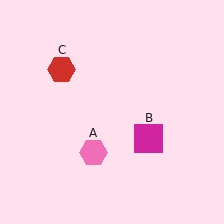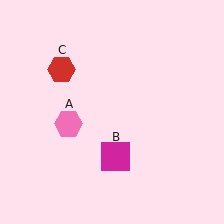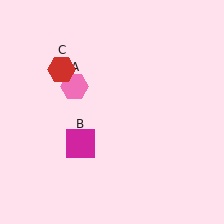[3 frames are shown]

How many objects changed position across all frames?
2 objects changed position: pink hexagon (object A), magenta square (object B).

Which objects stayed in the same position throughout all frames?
Red hexagon (object C) remained stationary.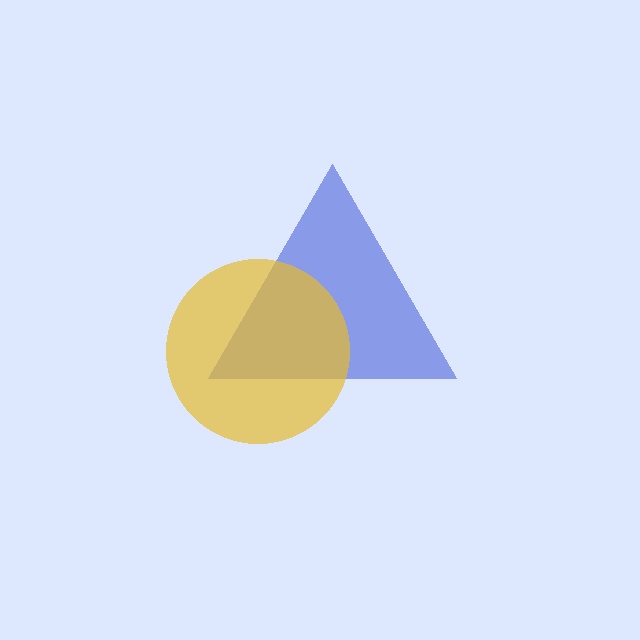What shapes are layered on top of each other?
The layered shapes are: a blue triangle, a yellow circle.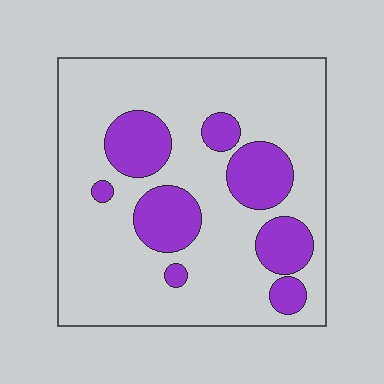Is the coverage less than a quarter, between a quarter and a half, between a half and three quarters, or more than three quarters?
Less than a quarter.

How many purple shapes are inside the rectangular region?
8.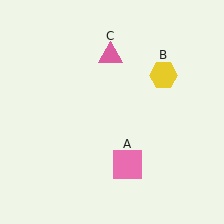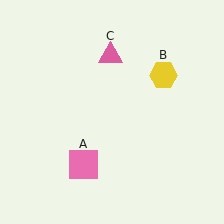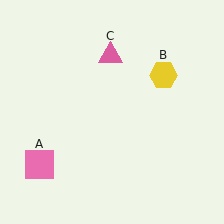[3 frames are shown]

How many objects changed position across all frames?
1 object changed position: pink square (object A).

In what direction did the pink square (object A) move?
The pink square (object A) moved left.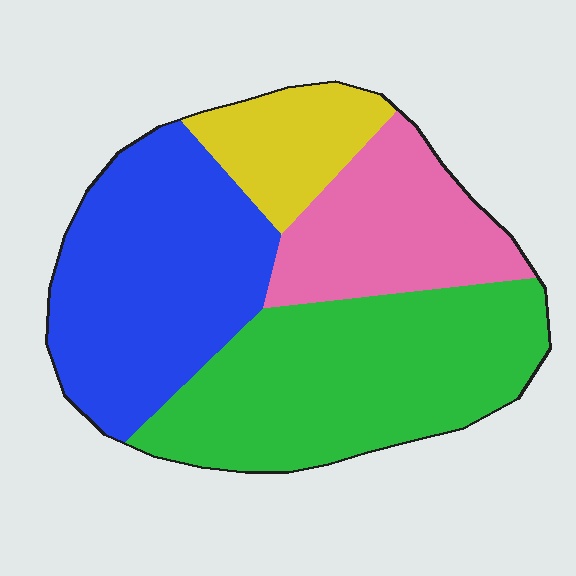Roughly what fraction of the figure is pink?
Pink covers roughly 20% of the figure.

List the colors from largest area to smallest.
From largest to smallest: green, blue, pink, yellow.